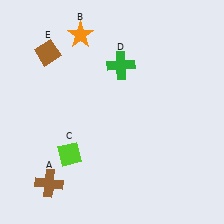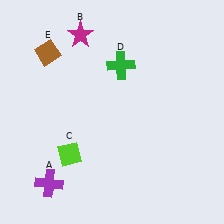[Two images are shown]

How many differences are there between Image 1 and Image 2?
There are 2 differences between the two images.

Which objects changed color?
A changed from brown to purple. B changed from orange to magenta.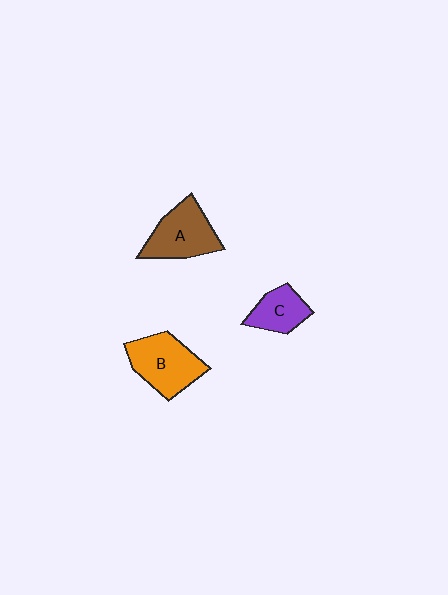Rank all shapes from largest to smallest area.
From largest to smallest: B (orange), A (brown), C (purple).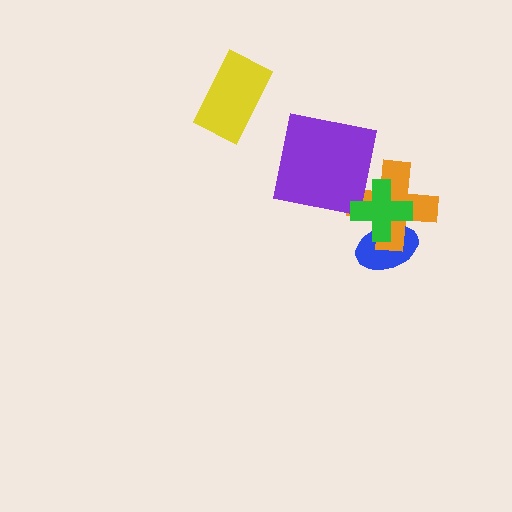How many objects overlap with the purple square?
1 object overlaps with the purple square.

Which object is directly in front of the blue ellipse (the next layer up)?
The orange cross is directly in front of the blue ellipse.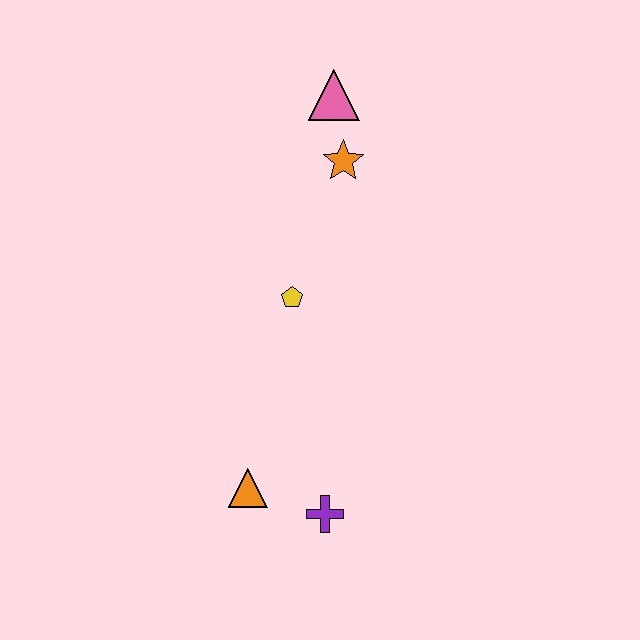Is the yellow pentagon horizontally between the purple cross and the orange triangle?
Yes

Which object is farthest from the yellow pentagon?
The purple cross is farthest from the yellow pentagon.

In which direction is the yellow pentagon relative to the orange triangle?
The yellow pentagon is above the orange triangle.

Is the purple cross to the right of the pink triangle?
No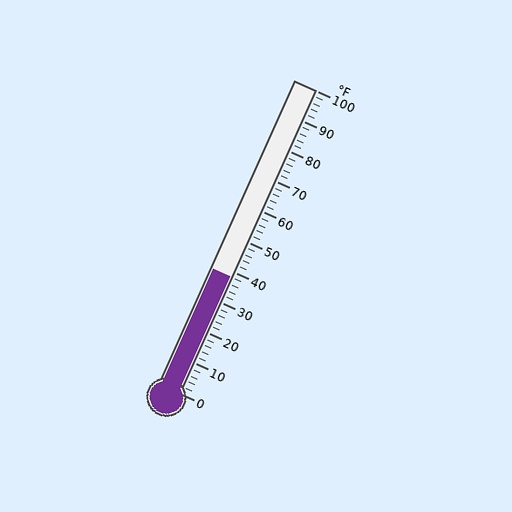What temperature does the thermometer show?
The thermometer shows approximately 38°F.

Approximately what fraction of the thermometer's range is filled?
The thermometer is filled to approximately 40% of its range.